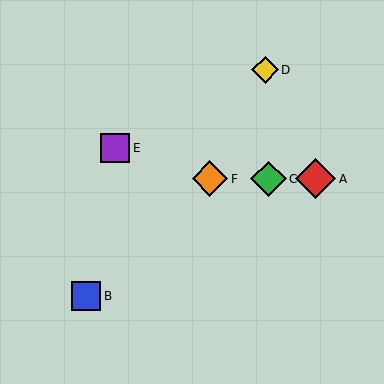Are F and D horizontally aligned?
No, F is at y≈179 and D is at y≈70.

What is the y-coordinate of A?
Object A is at y≈179.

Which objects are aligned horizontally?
Objects A, C, F are aligned horizontally.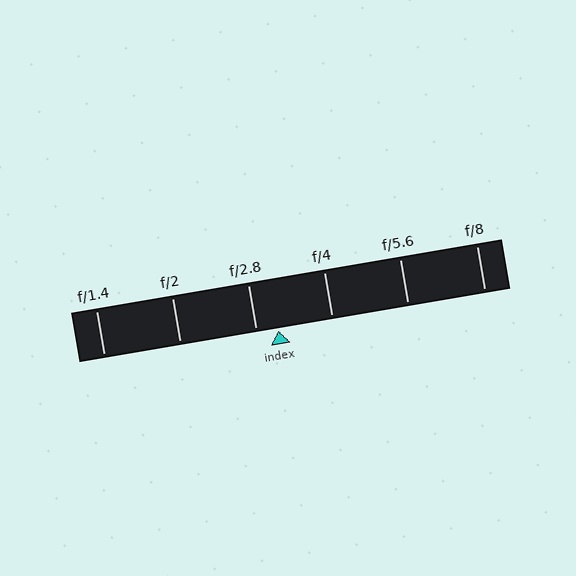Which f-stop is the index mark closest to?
The index mark is closest to f/2.8.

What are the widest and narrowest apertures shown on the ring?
The widest aperture shown is f/1.4 and the narrowest is f/8.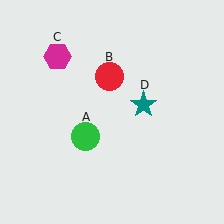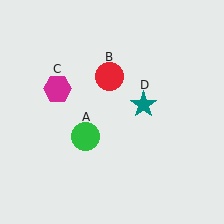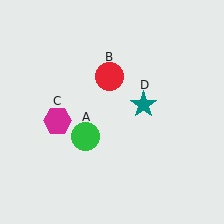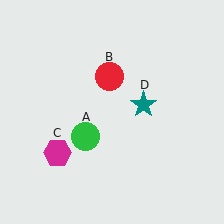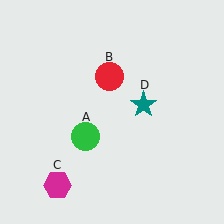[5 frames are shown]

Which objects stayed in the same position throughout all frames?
Green circle (object A) and red circle (object B) and teal star (object D) remained stationary.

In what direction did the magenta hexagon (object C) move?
The magenta hexagon (object C) moved down.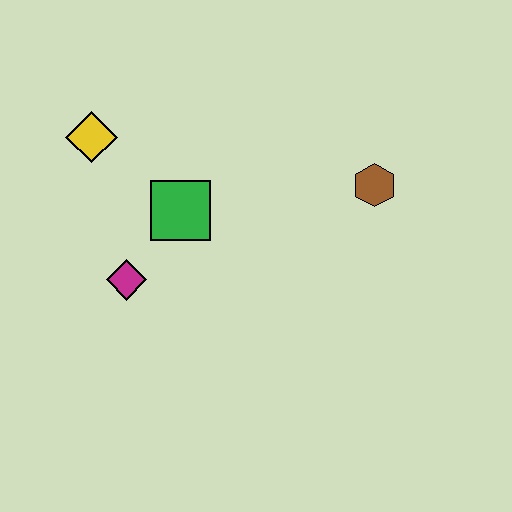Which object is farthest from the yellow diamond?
The brown hexagon is farthest from the yellow diamond.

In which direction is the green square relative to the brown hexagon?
The green square is to the left of the brown hexagon.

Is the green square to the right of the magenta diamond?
Yes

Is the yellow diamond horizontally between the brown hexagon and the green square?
No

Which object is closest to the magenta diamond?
The green square is closest to the magenta diamond.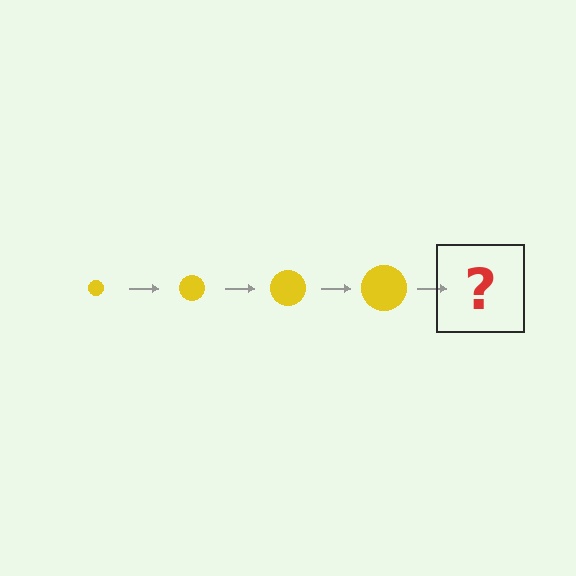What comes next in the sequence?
The next element should be a yellow circle, larger than the previous one.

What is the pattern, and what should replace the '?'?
The pattern is that the circle gets progressively larger each step. The '?' should be a yellow circle, larger than the previous one.